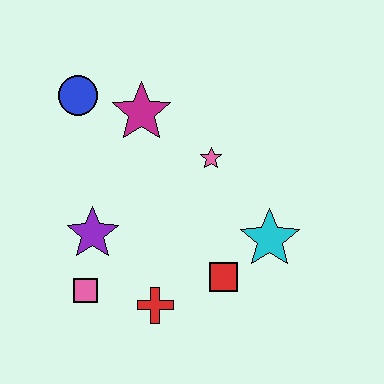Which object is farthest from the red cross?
The blue circle is farthest from the red cross.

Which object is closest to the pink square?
The purple star is closest to the pink square.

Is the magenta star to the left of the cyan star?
Yes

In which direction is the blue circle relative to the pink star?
The blue circle is to the left of the pink star.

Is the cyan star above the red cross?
Yes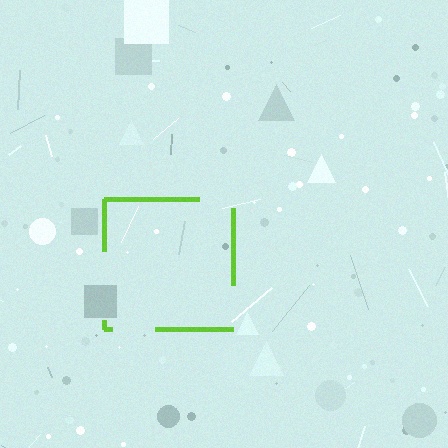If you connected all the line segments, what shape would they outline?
They would outline a square.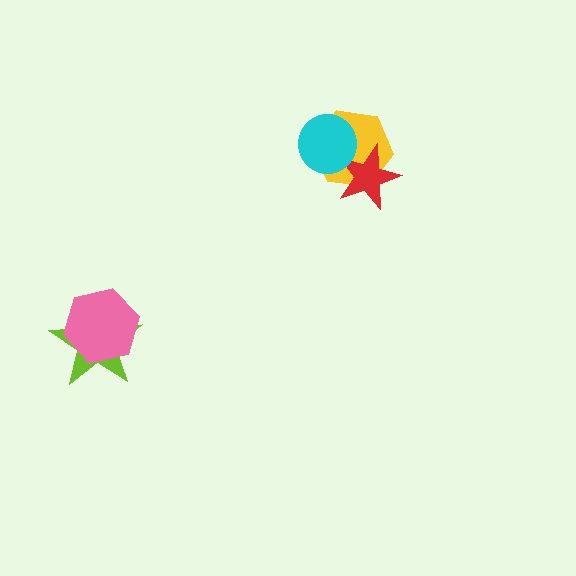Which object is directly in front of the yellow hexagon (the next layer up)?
The red star is directly in front of the yellow hexagon.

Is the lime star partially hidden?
Yes, it is partially covered by another shape.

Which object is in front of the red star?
The cyan circle is in front of the red star.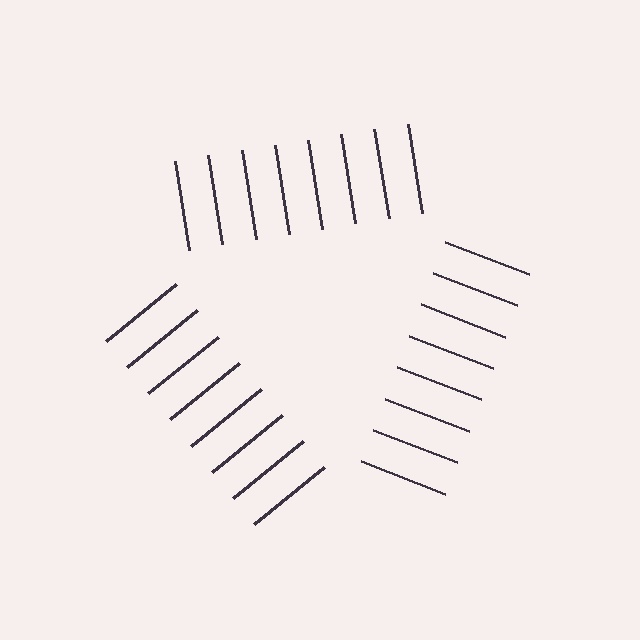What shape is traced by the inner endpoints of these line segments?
An illusory triangle — the line segments terminate on its edges but no continuous stroke is drawn.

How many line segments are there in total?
24 — 8 along each of the 3 edges.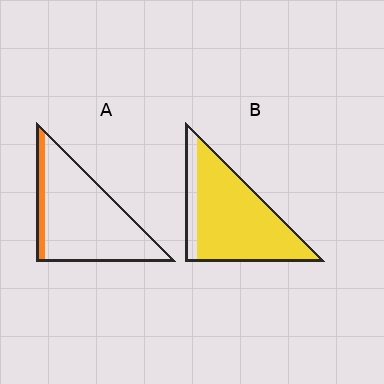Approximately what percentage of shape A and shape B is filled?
A is approximately 10% and B is approximately 85%.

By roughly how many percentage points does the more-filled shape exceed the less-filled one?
By roughly 70 percentage points (B over A).